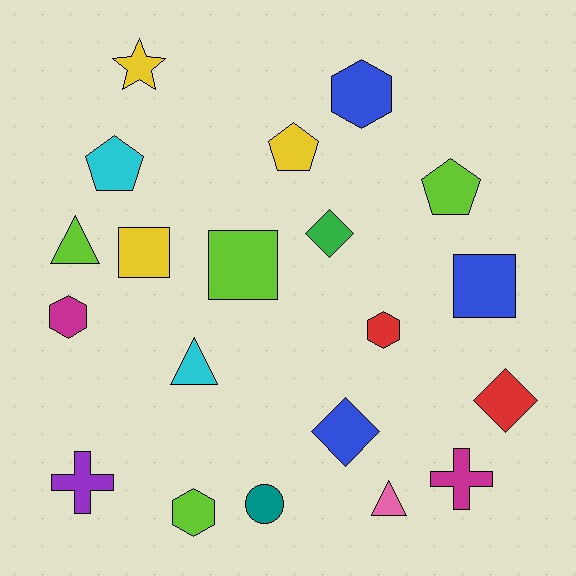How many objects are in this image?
There are 20 objects.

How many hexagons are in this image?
There are 4 hexagons.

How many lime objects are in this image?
There are 4 lime objects.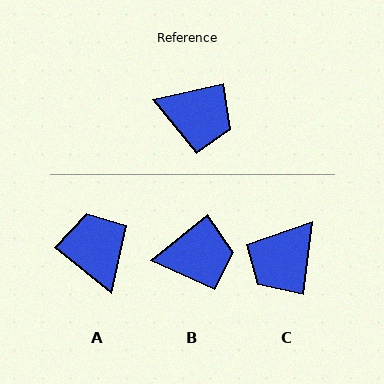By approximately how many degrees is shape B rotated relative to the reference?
Approximately 26 degrees counter-clockwise.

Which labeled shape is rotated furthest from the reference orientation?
A, about 128 degrees away.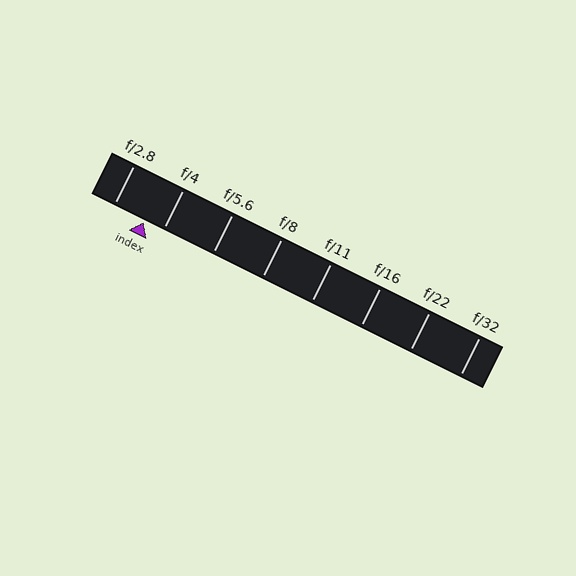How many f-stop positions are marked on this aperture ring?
There are 8 f-stop positions marked.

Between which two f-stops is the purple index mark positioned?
The index mark is between f/2.8 and f/4.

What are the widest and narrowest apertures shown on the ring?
The widest aperture shown is f/2.8 and the narrowest is f/32.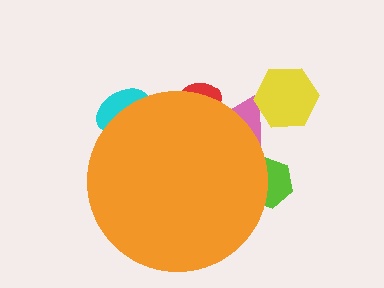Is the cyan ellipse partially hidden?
Yes, the cyan ellipse is partially hidden behind the orange circle.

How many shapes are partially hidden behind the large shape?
4 shapes are partially hidden.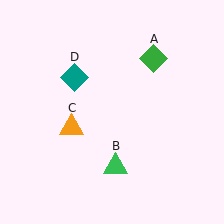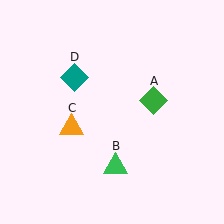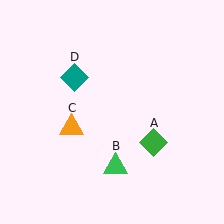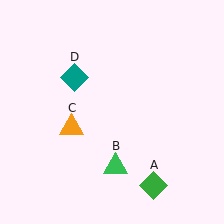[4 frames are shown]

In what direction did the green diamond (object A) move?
The green diamond (object A) moved down.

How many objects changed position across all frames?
1 object changed position: green diamond (object A).